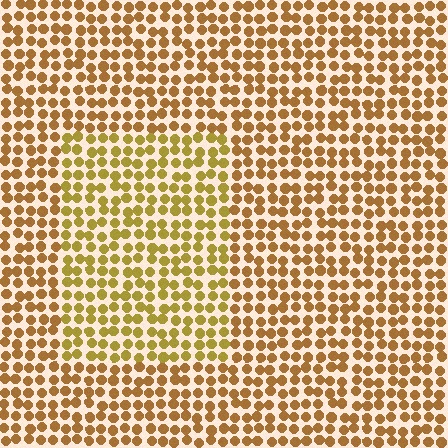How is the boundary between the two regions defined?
The boundary is defined purely by a slight shift in hue (about 21 degrees). Spacing, size, and orientation are identical on both sides.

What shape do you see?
I see a rectangle.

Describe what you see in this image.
The image is filled with small brown elements in a uniform arrangement. A rectangle-shaped region is visible where the elements are tinted to a slightly different hue, forming a subtle color boundary.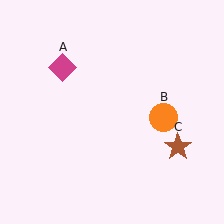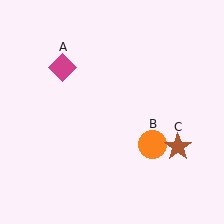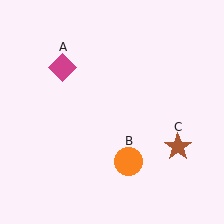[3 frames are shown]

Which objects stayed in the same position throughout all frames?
Magenta diamond (object A) and brown star (object C) remained stationary.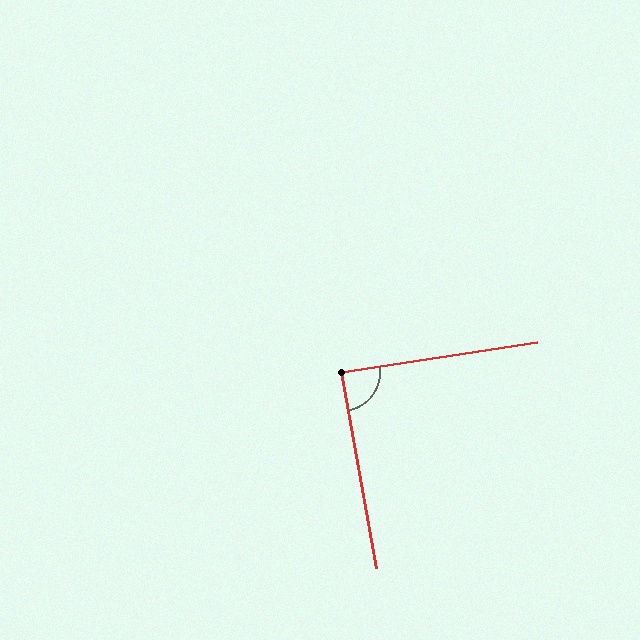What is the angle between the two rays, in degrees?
Approximately 89 degrees.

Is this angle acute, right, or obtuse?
It is approximately a right angle.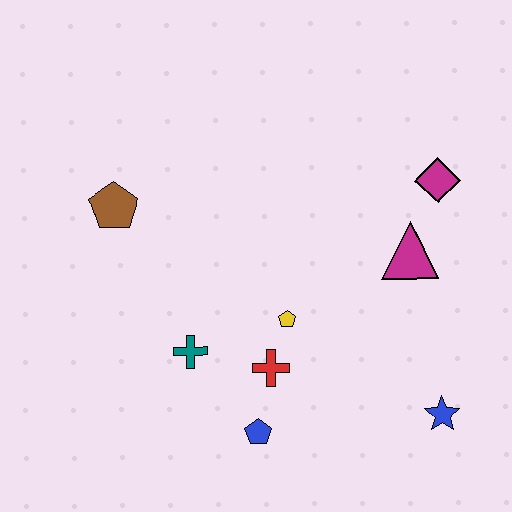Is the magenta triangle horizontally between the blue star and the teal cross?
Yes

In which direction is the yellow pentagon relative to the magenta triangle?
The yellow pentagon is to the left of the magenta triangle.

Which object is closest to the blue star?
The magenta triangle is closest to the blue star.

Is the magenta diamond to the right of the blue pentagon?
Yes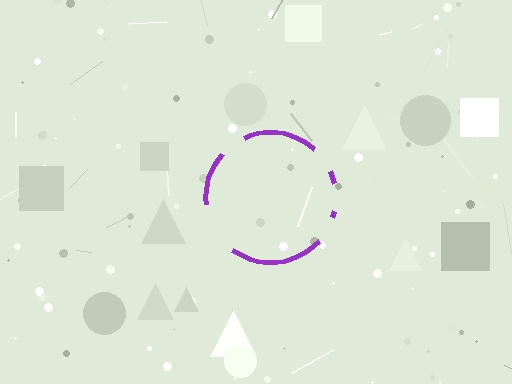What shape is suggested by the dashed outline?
The dashed outline suggests a circle.